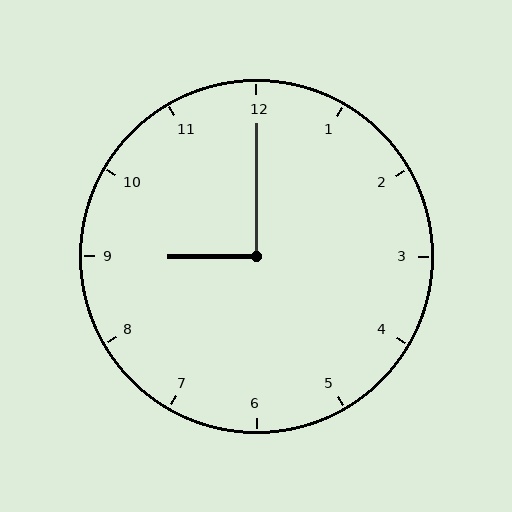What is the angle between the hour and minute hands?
Approximately 90 degrees.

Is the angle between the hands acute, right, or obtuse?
It is right.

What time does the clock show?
9:00.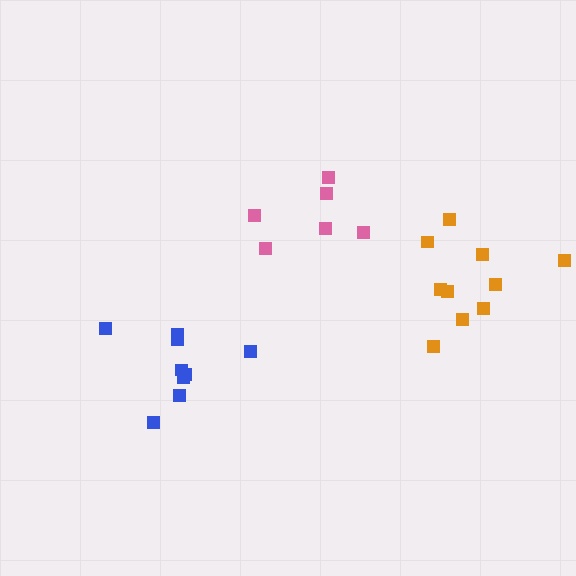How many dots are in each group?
Group 1: 9 dots, Group 2: 10 dots, Group 3: 6 dots (25 total).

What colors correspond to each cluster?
The clusters are colored: blue, orange, pink.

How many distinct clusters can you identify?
There are 3 distinct clusters.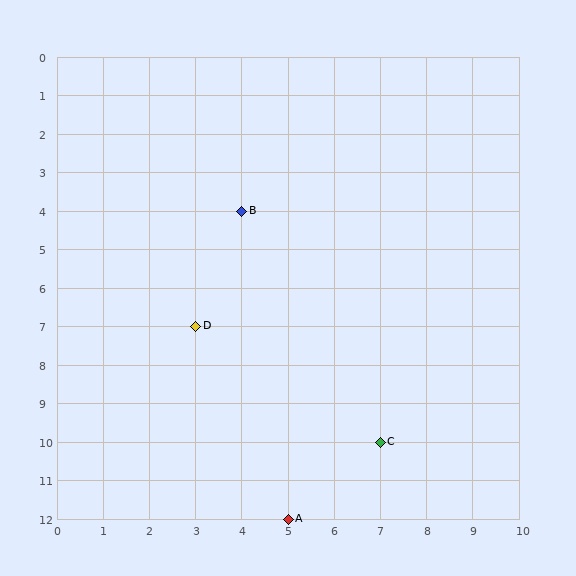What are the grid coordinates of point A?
Point A is at grid coordinates (5, 12).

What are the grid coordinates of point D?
Point D is at grid coordinates (3, 7).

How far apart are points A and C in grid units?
Points A and C are 2 columns and 2 rows apart (about 2.8 grid units diagonally).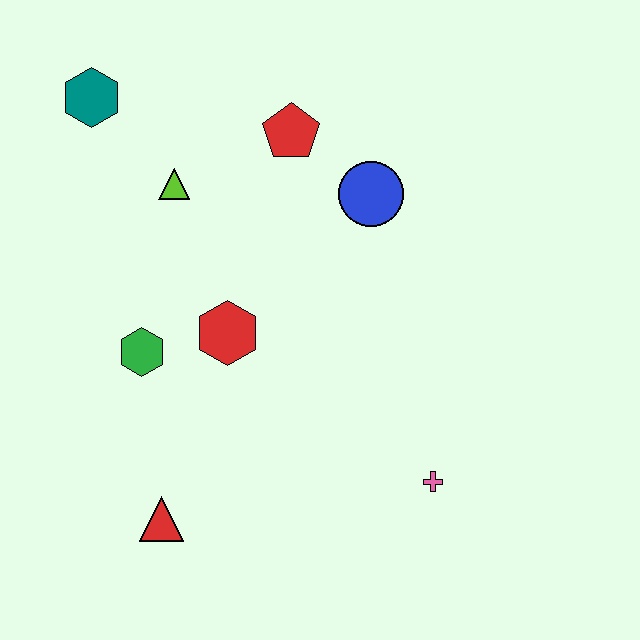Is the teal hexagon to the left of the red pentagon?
Yes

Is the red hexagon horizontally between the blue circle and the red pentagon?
No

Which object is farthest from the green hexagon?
The pink cross is farthest from the green hexagon.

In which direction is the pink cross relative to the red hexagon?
The pink cross is to the right of the red hexagon.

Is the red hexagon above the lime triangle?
No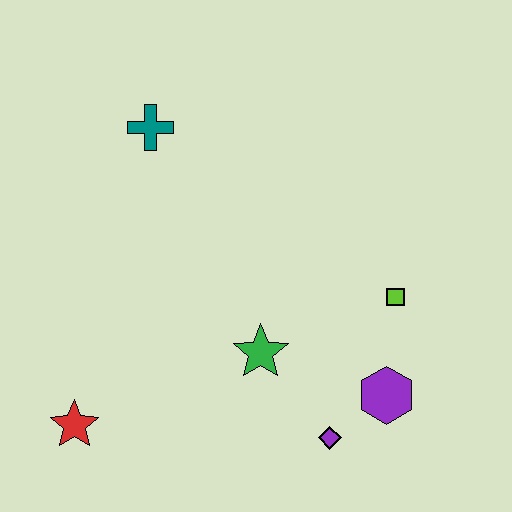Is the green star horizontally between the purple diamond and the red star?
Yes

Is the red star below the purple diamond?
No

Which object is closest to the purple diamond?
The purple hexagon is closest to the purple diamond.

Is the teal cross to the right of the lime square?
No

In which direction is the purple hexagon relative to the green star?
The purple hexagon is to the right of the green star.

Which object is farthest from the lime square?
The red star is farthest from the lime square.